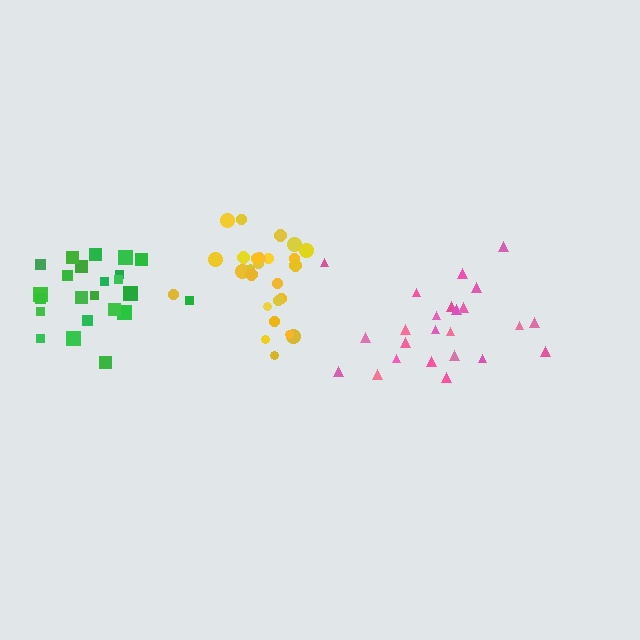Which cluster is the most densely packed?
Green.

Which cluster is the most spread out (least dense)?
Pink.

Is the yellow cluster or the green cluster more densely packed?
Green.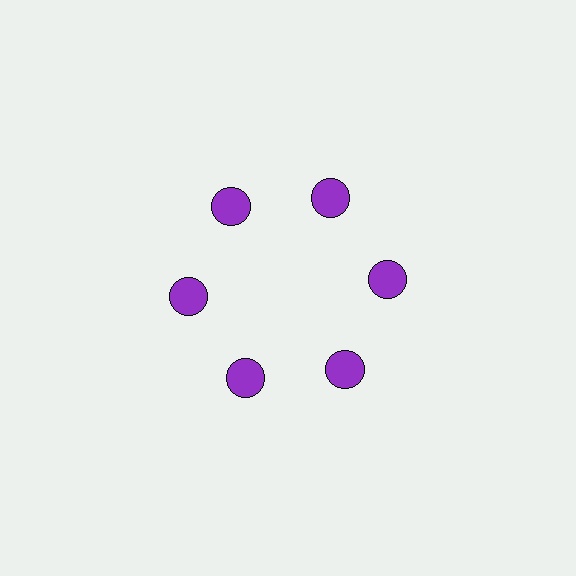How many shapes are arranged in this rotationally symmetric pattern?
There are 6 shapes, arranged in 6 groups of 1.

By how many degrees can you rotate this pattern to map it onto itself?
The pattern maps onto itself every 60 degrees of rotation.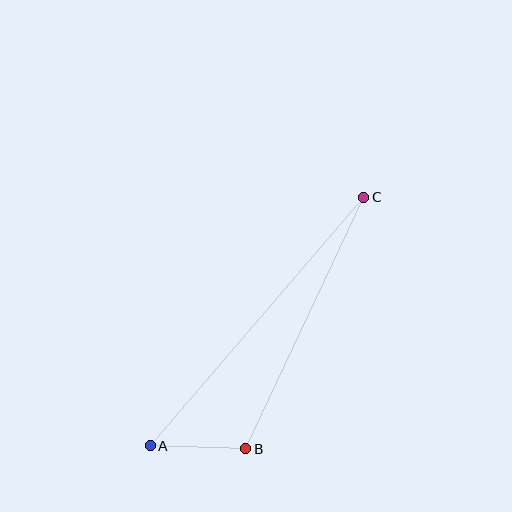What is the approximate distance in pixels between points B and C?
The distance between B and C is approximately 278 pixels.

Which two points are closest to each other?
Points A and B are closest to each other.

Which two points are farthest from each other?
Points A and C are farthest from each other.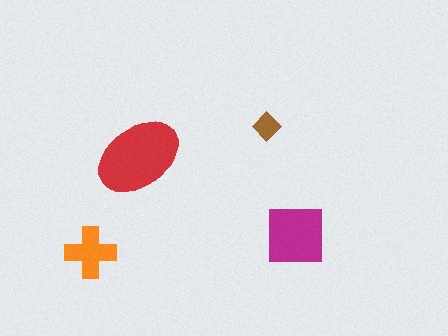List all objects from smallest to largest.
The brown diamond, the orange cross, the magenta square, the red ellipse.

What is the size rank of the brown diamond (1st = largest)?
4th.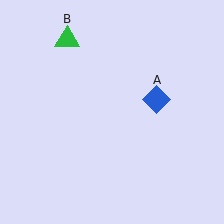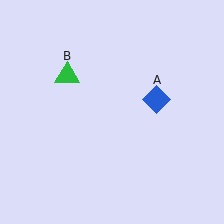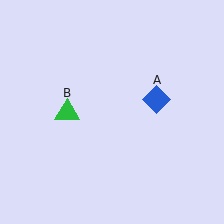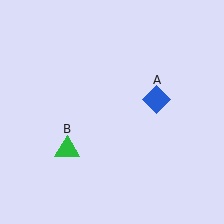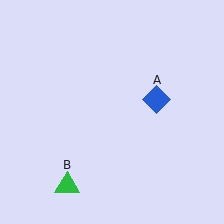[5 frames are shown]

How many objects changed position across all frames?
1 object changed position: green triangle (object B).